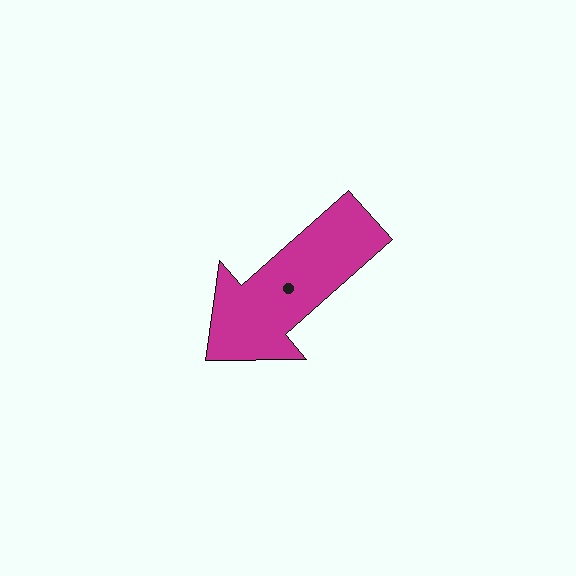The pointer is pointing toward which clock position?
Roughly 8 o'clock.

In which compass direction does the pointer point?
Southwest.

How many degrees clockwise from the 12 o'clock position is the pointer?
Approximately 229 degrees.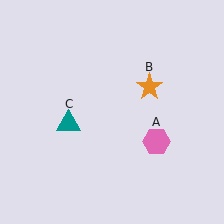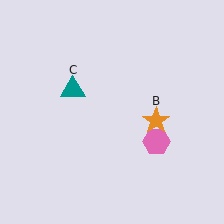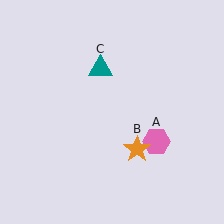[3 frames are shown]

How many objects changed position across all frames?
2 objects changed position: orange star (object B), teal triangle (object C).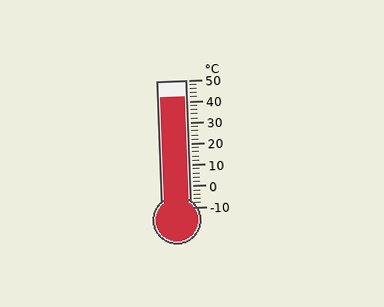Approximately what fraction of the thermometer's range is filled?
The thermometer is filled to approximately 85% of its range.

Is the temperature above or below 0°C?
The temperature is above 0°C.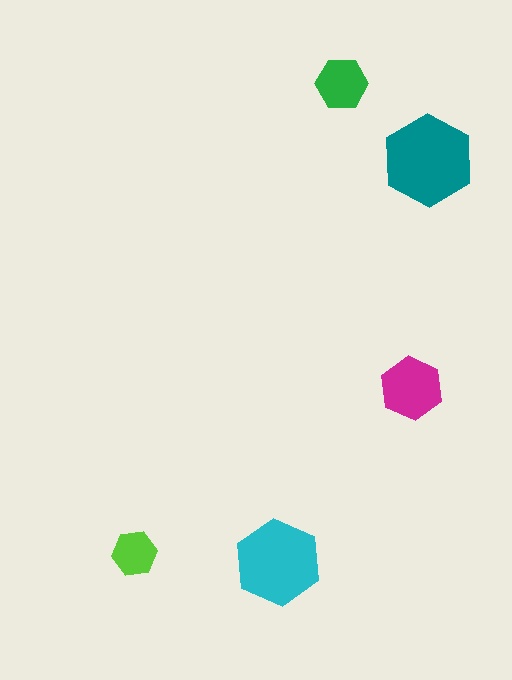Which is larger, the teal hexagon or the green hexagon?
The teal one.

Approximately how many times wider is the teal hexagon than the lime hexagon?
About 2 times wider.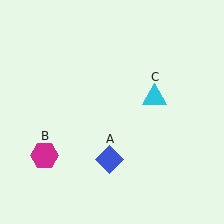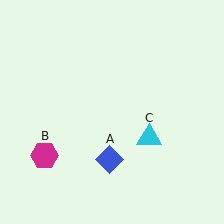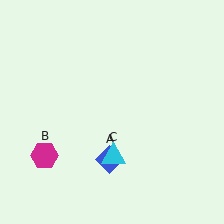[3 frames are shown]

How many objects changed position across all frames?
1 object changed position: cyan triangle (object C).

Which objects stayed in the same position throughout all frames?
Blue diamond (object A) and magenta hexagon (object B) remained stationary.